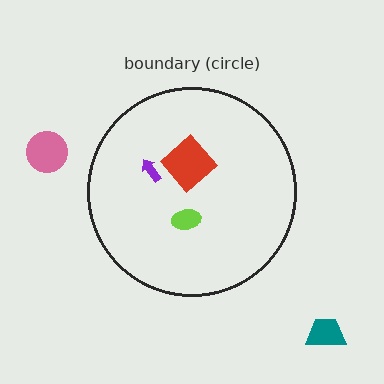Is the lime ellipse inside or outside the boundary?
Inside.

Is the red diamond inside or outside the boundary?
Inside.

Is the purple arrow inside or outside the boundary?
Inside.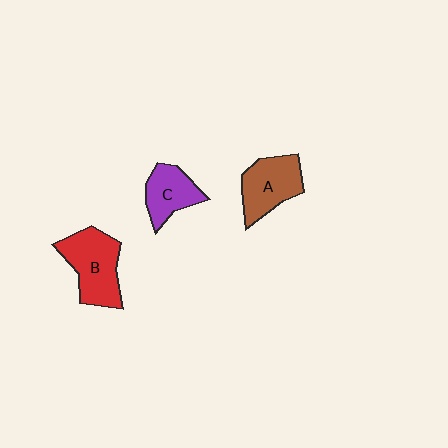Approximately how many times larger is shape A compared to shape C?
Approximately 1.3 times.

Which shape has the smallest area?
Shape C (purple).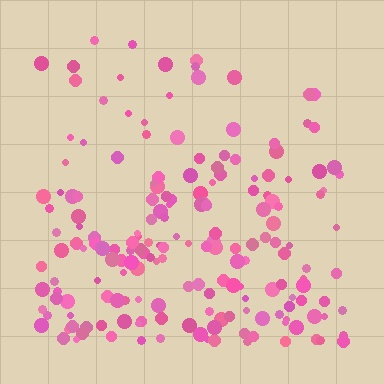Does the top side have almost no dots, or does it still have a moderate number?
Still a moderate number, just noticeably fewer than the bottom.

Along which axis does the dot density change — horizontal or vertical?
Vertical.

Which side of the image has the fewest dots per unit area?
The top.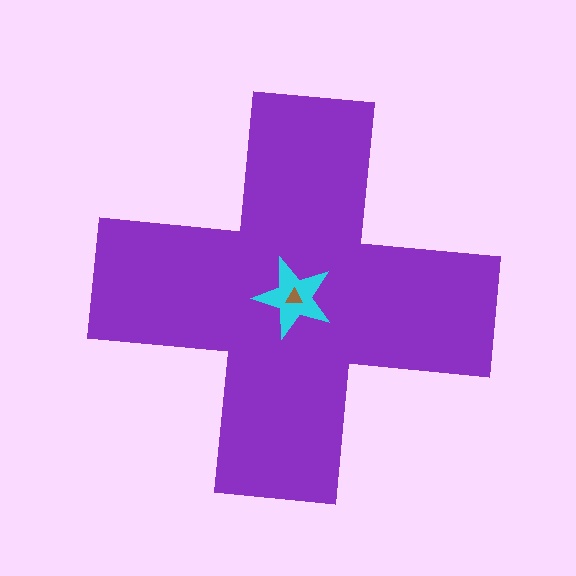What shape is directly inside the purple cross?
The cyan star.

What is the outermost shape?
The purple cross.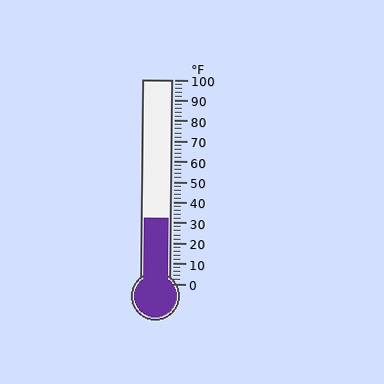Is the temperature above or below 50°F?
The temperature is below 50°F.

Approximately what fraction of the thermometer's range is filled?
The thermometer is filled to approximately 30% of its range.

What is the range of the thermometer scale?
The thermometer scale ranges from 0°F to 100°F.